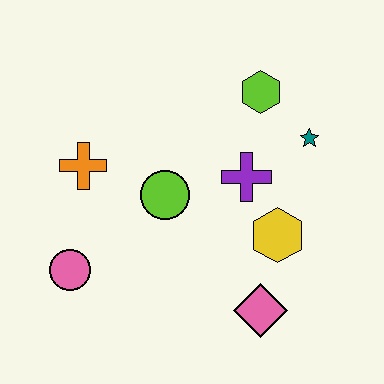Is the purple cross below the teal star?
Yes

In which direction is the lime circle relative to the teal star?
The lime circle is to the left of the teal star.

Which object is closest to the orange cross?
The lime circle is closest to the orange cross.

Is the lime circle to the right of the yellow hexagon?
No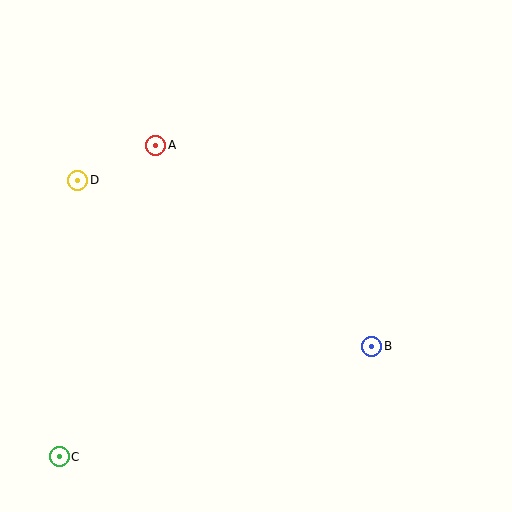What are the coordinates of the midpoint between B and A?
The midpoint between B and A is at (264, 246).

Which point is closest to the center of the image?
Point B at (372, 346) is closest to the center.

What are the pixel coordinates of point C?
Point C is at (59, 457).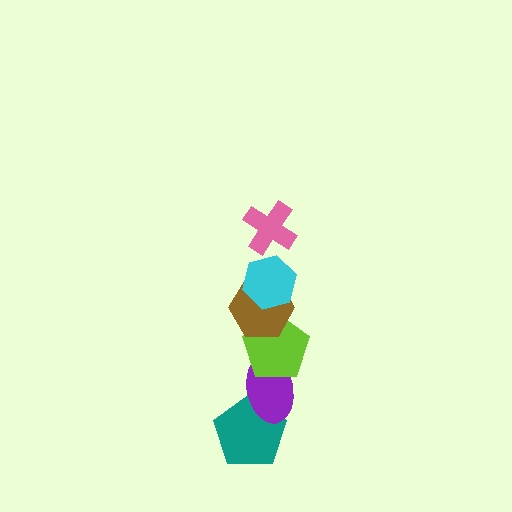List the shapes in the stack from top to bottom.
From top to bottom: the pink cross, the cyan hexagon, the brown hexagon, the lime pentagon, the purple ellipse, the teal pentagon.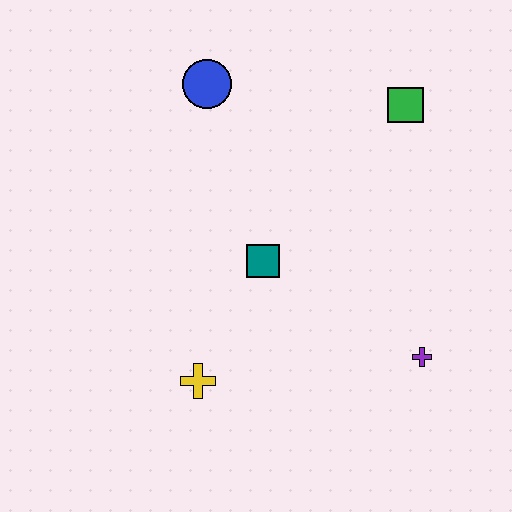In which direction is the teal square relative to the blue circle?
The teal square is below the blue circle.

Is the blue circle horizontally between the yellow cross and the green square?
Yes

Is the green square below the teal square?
No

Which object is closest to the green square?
The blue circle is closest to the green square.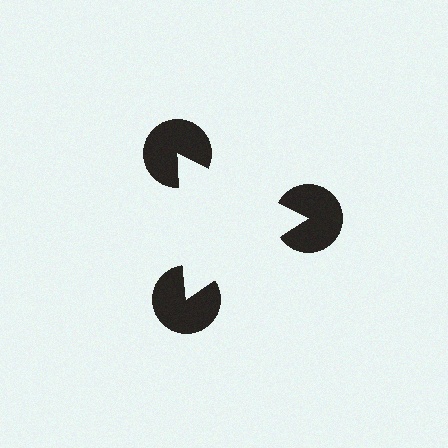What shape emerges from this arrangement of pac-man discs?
An illusory triangle — its edges are inferred from the aligned wedge cuts in the pac-man discs, not physically drawn.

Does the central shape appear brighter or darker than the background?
It typically appears slightly brighter than the background, even though no actual brightness change is drawn.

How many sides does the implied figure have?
3 sides.